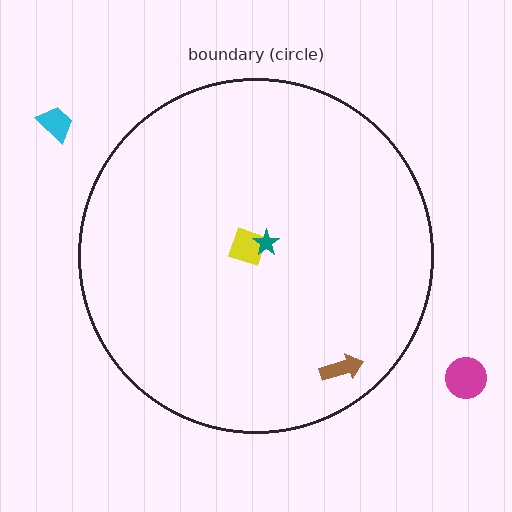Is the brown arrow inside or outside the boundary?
Inside.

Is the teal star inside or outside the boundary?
Inside.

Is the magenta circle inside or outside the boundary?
Outside.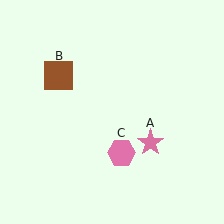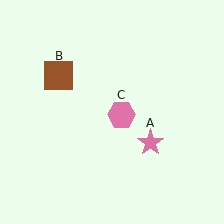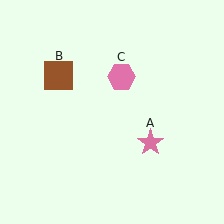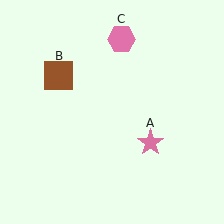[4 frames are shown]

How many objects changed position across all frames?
1 object changed position: pink hexagon (object C).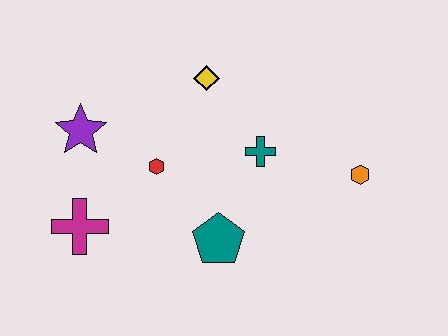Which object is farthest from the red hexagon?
The orange hexagon is farthest from the red hexagon.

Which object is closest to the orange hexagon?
The teal cross is closest to the orange hexagon.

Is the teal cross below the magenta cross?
No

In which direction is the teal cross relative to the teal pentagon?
The teal cross is above the teal pentagon.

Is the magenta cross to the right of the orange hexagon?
No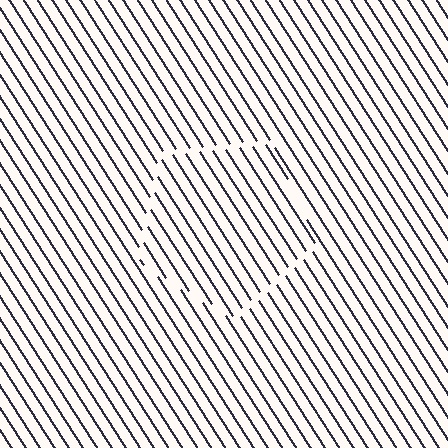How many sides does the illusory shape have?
5 sides — the line-ends trace a pentagon.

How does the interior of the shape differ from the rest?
The interior of the shape contains the same grating, shifted by half a period — the contour is defined by the phase discontinuity where line-ends from the inner and outer gratings abut.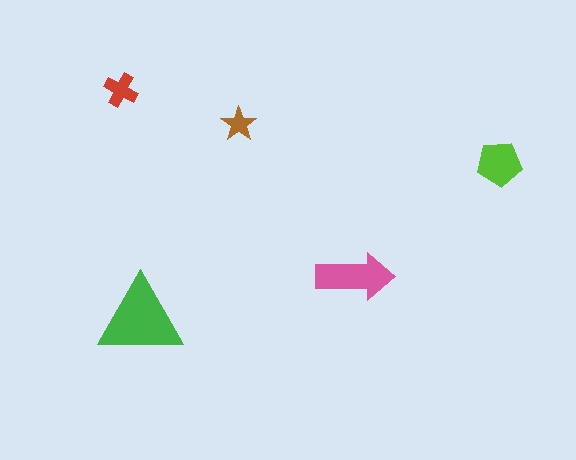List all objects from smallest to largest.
The brown star, the red cross, the lime pentagon, the pink arrow, the green triangle.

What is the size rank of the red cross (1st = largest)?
4th.